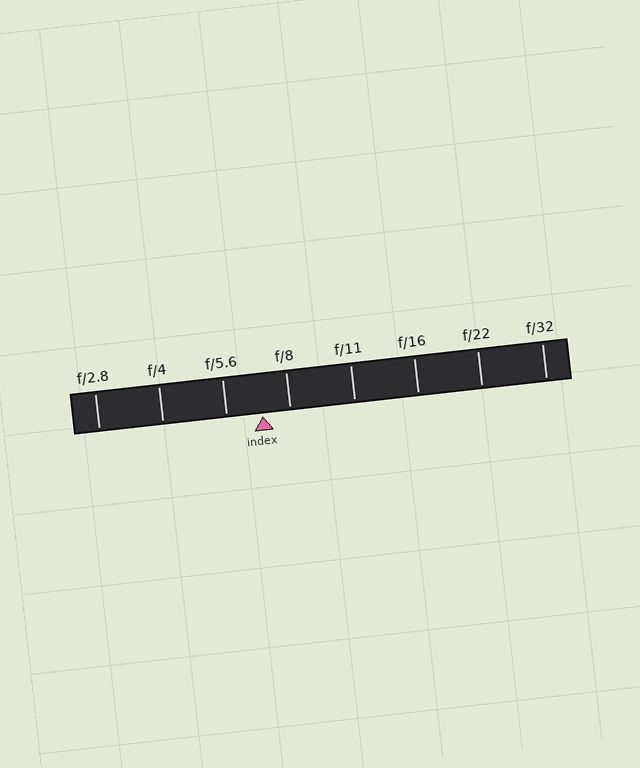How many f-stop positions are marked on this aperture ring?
There are 8 f-stop positions marked.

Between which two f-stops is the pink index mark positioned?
The index mark is between f/5.6 and f/8.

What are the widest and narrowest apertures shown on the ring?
The widest aperture shown is f/2.8 and the narrowest is f/32.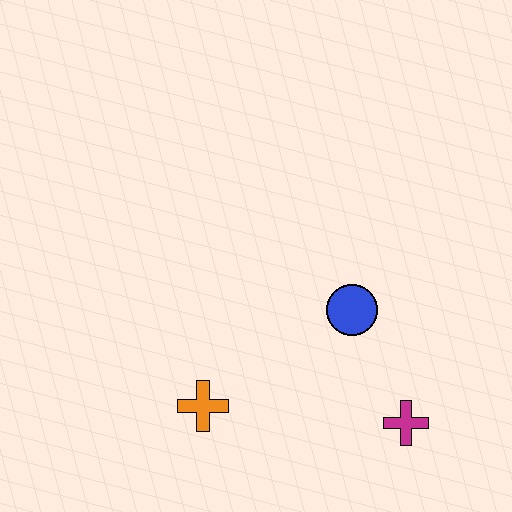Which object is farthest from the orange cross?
The magenta cross is farthest from the orange cross.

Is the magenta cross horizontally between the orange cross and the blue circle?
No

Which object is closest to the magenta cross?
The blue circle is closest to the magenta cross.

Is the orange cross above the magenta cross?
Yes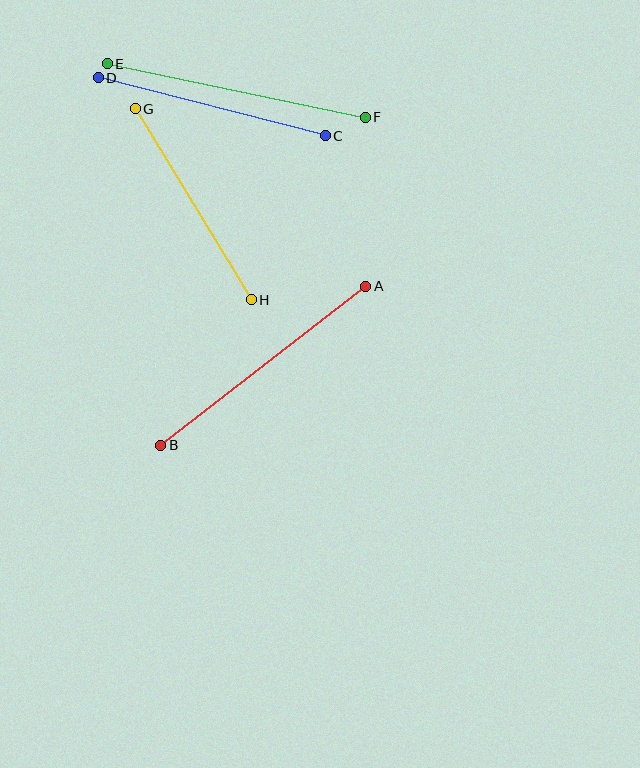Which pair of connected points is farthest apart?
Points E and F are farthest apart.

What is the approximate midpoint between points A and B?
The midpoint is at approximately (263, 366) pixels.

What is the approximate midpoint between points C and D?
The midpoint is at approximately (212, 107) pixels.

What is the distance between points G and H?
The distance is approximately 223 pixels.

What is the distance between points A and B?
The distance is approximately 259 pixels.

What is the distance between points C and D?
The distance is approximately 234 pixels.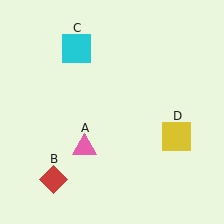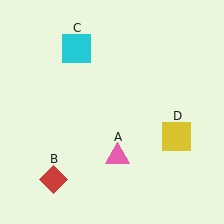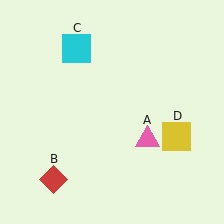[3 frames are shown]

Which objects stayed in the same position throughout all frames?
Red diamond (object B) and cyan square (object C) and yellow square (object D) remained stationary.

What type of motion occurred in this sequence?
The pink triangle (object A) rotated counterclockwise around the center of the scene.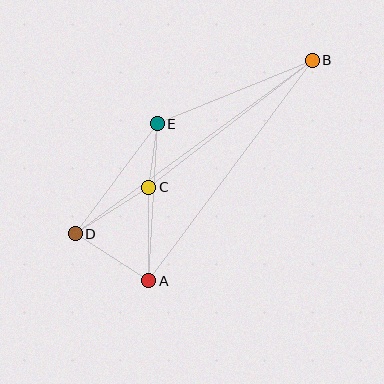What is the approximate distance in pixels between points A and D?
The distance between A and D is approximately 87 pixels.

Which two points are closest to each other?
Points C and E are closest to each other.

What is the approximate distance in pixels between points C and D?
The distance between C and D is approximately 87 pixels.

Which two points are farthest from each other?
Points B and D are farthest from each other.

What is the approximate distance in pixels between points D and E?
The distance between D and E is approximately 137 pixels.